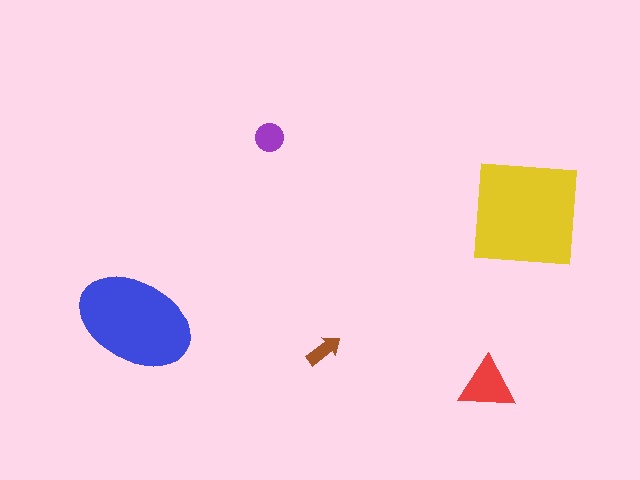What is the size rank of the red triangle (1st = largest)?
3rd.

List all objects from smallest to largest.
The brown arrow, the purple circle, the red triangle, the blue ellipse, the yellow square.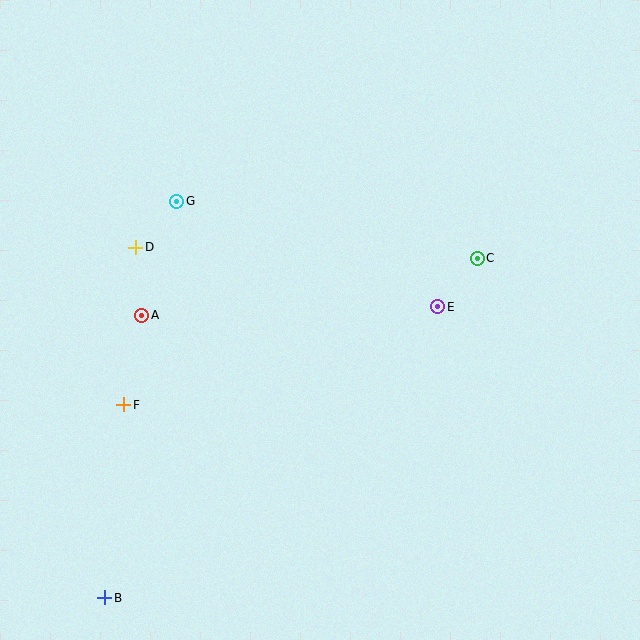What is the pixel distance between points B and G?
The distance between B and G is 403 pixels.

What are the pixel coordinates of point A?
Point A is at (142, 316).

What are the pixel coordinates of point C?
Point C is at (477, 258).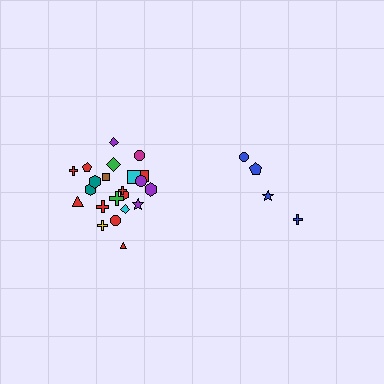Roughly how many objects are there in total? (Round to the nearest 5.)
Roughly 25 objects in total.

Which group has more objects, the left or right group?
The left group.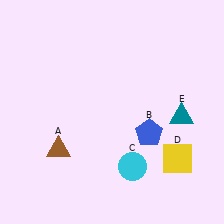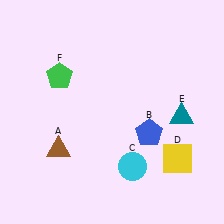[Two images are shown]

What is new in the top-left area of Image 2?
A green pentagon (F) was added in the top-left area of Image 2.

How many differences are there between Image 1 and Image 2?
There is 1 difference between the two images.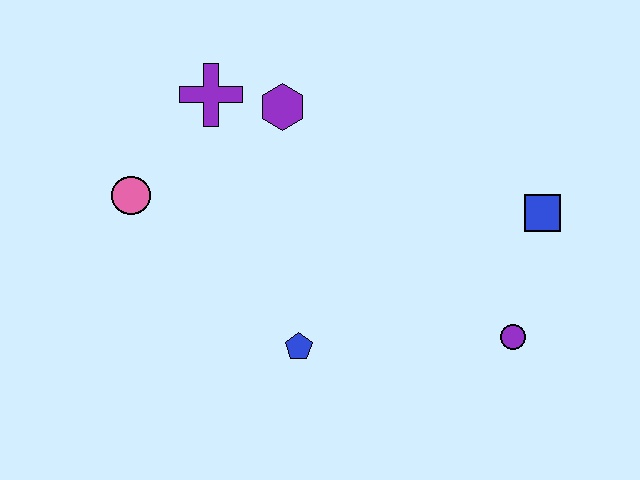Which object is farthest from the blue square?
The pink circle is farthest from the blue square.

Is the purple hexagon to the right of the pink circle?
Yes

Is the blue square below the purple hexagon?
Yes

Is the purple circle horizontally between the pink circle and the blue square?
Yes